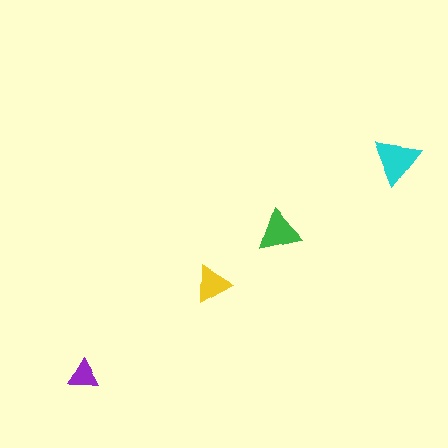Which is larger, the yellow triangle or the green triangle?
The green one.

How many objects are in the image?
There are 4 objects in the image.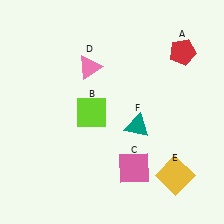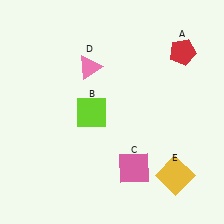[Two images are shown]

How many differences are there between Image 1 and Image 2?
There is 1 difference between the two images.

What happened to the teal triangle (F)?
The teal triangle (F) was removed in Image 2. It was in the bottom-right area of Image 1.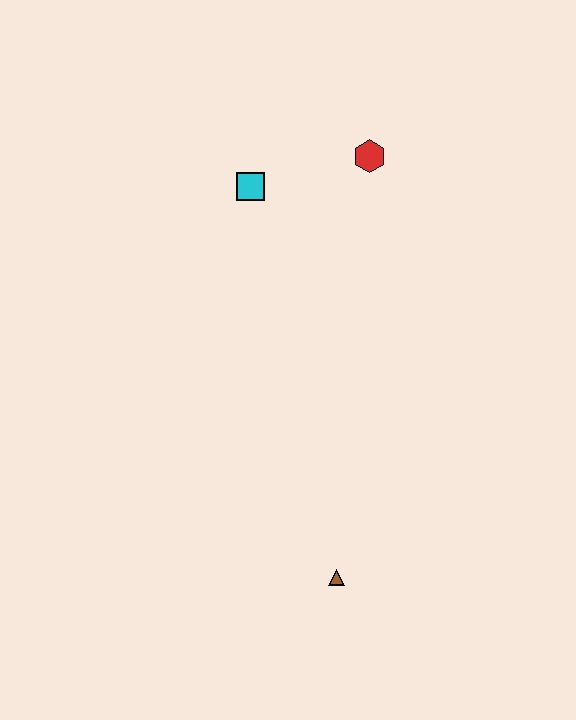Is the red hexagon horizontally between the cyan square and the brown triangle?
No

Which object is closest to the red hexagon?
The cyan square is closest to the red hexagon.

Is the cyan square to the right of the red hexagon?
No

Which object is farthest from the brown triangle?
The red hexagon is farthest from the brown triangle.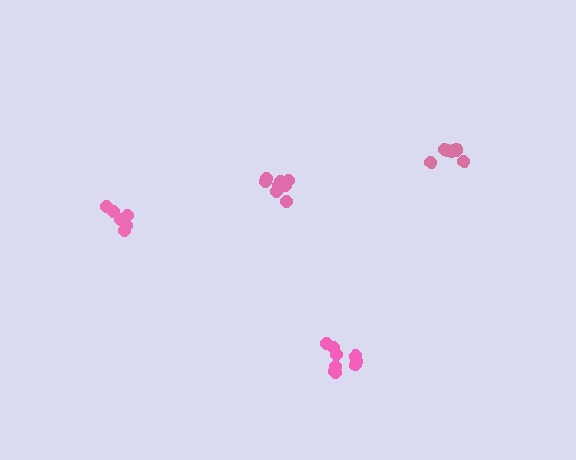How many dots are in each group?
Group 1: 9 dots, Group 2: 8 dots, Group 3: 6 dots, Group 4: 8 dots (31 total).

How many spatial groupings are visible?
There are 4 spatial groupings.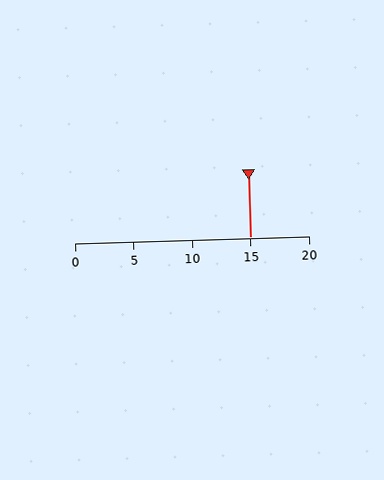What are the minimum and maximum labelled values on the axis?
The axis runs from 0 to 20.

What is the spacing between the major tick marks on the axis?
The major ticks are spaced 5 apart.